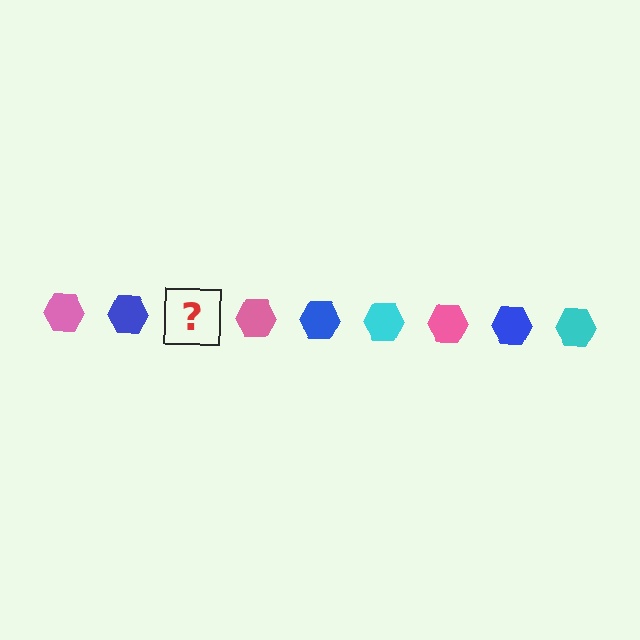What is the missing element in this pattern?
The missing element is a cyan hexagon.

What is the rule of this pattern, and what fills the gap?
The rule is that the pattern cycles through pink, blue, cyan hexagons. The gap should be filled with a cyan hexagon.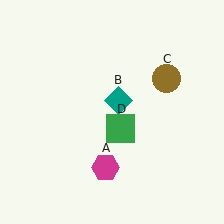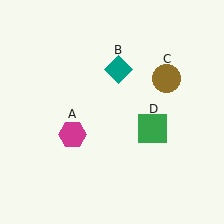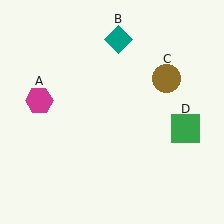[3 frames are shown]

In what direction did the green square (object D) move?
The green square (object D) moved right.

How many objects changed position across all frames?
3 objects changed position: magenta hexagon (object A), teal diamond (object B), green square (object D).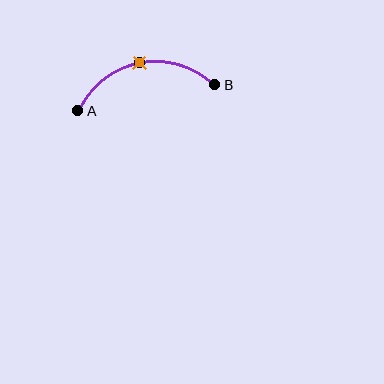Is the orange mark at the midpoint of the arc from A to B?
Yes. The orange mark lies on the arc at equal arc-length from both A and B — it is the arc midpoint.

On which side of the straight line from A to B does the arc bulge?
The arc bulges above the straight line connecting A and B.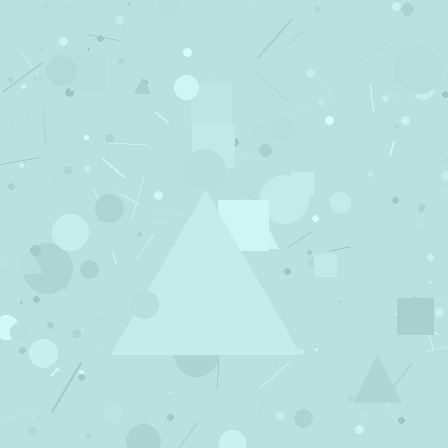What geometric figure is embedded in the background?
A triangle is embedded in the background.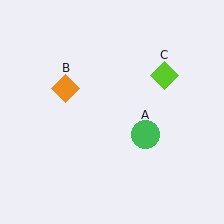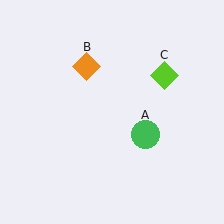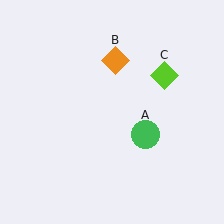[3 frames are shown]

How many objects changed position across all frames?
1 object changed position: orange diamond (object B).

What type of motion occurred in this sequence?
The orange diamond (object B) rotated clockwise around the center of the scene.